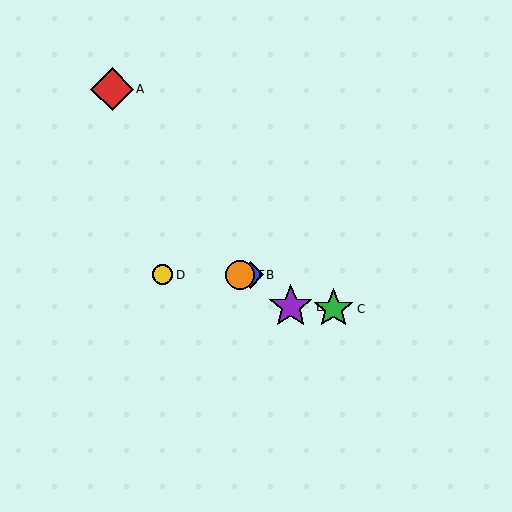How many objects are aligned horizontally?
3 objects (B, D, F) are aligned horizontally.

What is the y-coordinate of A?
Object A is at y≈89.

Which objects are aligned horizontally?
Objects B, D, F are aligned horizontally.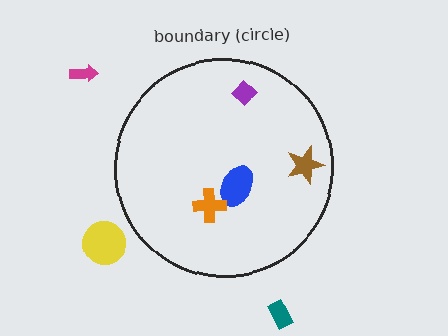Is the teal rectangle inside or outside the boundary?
Outside.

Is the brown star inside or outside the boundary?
Inside.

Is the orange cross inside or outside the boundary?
Inside.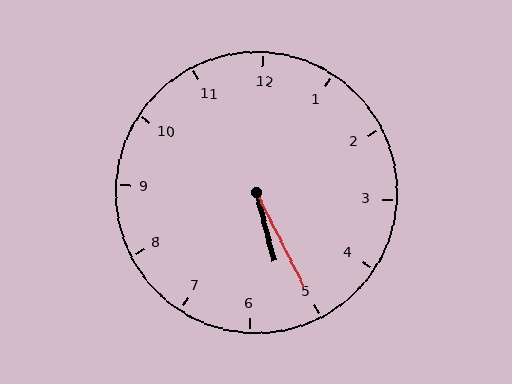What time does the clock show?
5:25.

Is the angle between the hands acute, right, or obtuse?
It is acute.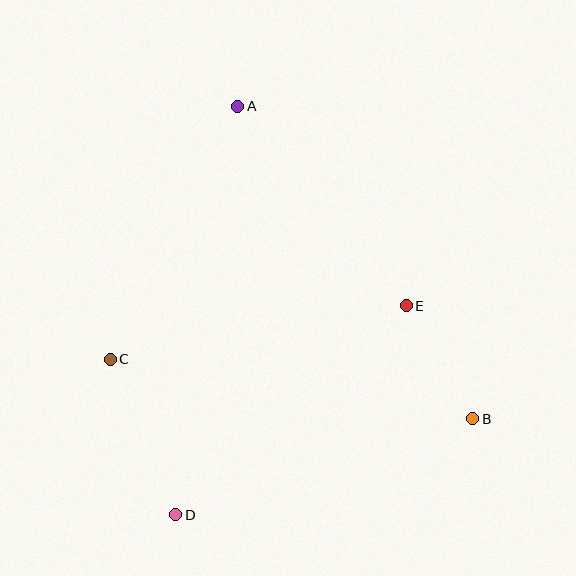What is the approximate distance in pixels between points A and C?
The distance between A and C is approximately 283 pixels.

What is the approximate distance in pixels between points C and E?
The distance between C and E is approximately 301 pixels.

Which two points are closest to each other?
Points B and E are closest to each other.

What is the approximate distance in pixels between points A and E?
The distance between A and E is approximately 261 pixels.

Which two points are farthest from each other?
Points A and D are farthest from each other.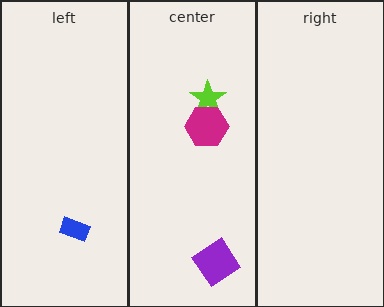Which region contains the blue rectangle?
The left region.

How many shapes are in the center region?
3.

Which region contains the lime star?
The center region.